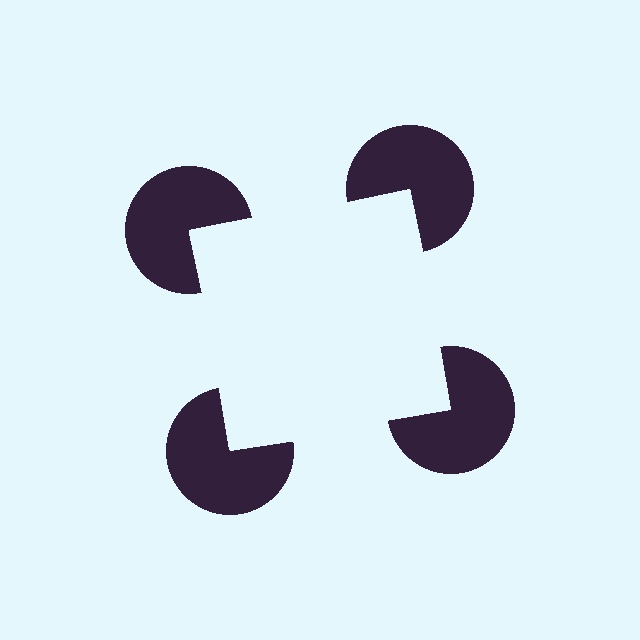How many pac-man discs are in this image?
There are 4 — one at each vertex of the illusory square.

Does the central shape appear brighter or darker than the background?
It typically appears slightly brighter than the background, even though no actual brightness change is drawn.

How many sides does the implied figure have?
4 sides.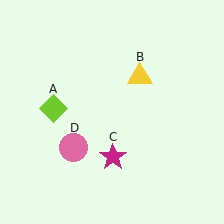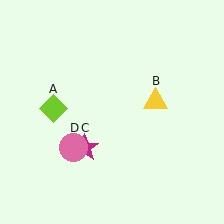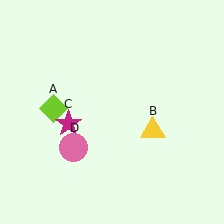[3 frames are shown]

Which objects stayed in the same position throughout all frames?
Lime diamond (object A) and pink circle (object D) remained stationary.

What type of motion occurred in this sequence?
The yellow triangle (object B), magenta star (object C) rotated clockwise around the center of the scene.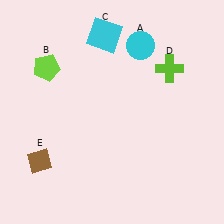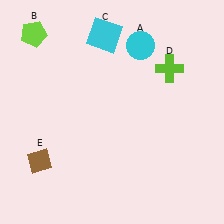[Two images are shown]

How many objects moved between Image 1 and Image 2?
1 object moved between the two images.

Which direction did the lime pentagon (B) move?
The lime pentagon (B) moved up.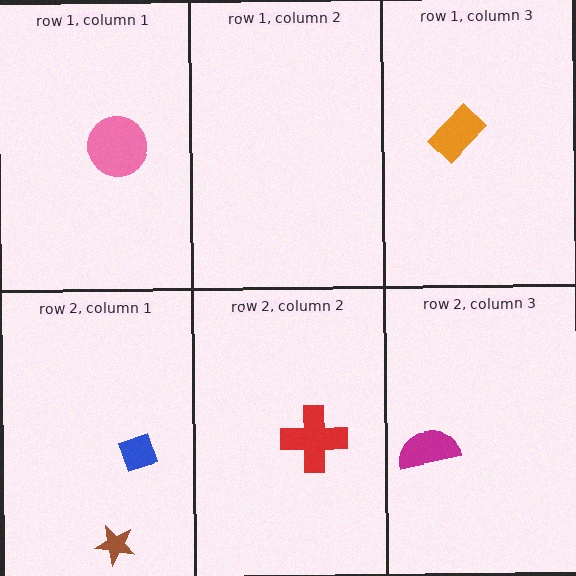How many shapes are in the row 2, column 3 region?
1.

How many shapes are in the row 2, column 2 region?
1.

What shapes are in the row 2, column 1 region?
The blue diamond, the brown star.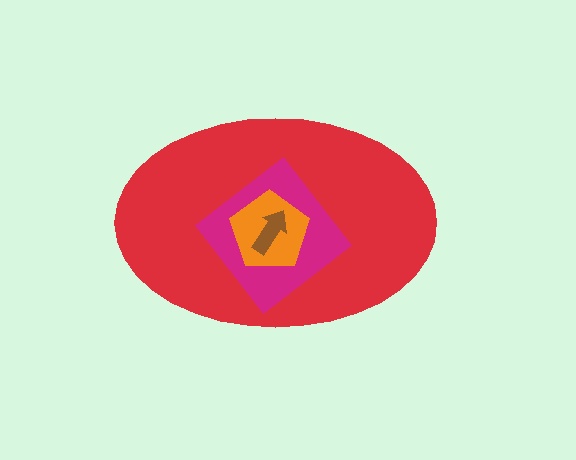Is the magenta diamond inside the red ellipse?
Yes.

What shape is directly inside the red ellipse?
The magenta diamond.